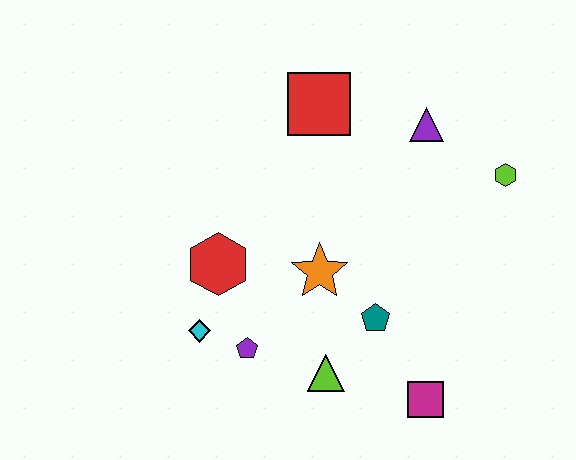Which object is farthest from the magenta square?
The red square is farthest from the magenta square.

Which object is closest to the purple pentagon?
The cyan diamond is closest to the purple pentagon.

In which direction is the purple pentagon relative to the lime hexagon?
The purple pentagon is to the left of the lime hexagon.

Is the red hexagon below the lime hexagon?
Yes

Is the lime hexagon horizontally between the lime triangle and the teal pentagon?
No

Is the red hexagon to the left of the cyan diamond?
No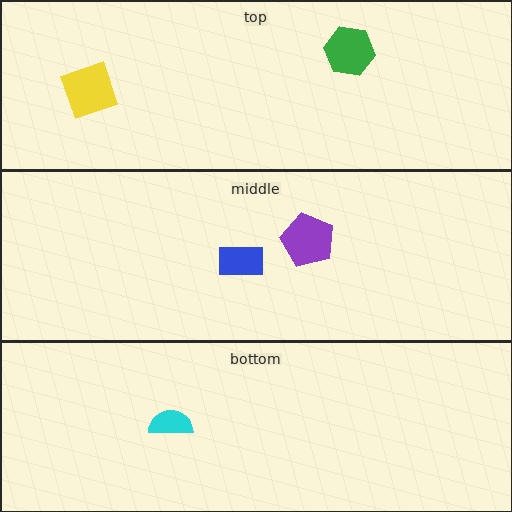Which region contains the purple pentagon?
The middle region.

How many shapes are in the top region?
2.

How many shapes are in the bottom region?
1.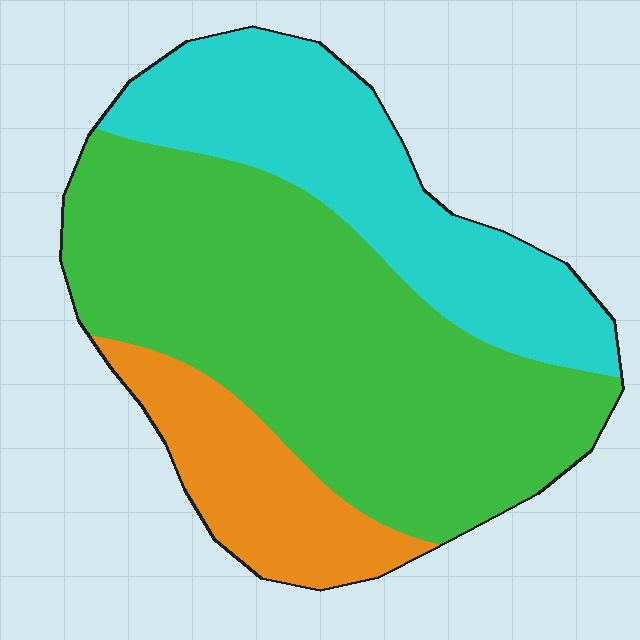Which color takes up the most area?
Green, at roughly 55%.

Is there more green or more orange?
Green.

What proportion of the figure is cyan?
Cyan covers 29% of the figure.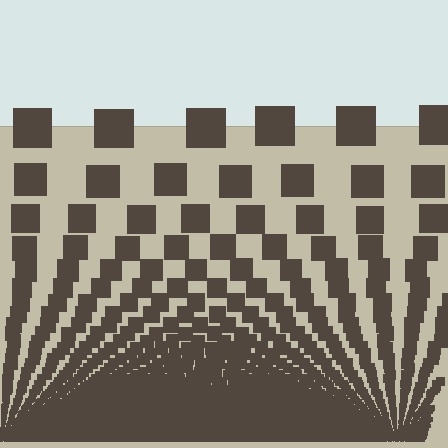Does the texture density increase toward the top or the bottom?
Density increases toward the bottom.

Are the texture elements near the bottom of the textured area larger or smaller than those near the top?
Smaller. The gradient is inverted — elements near the bottom are smaller and denser.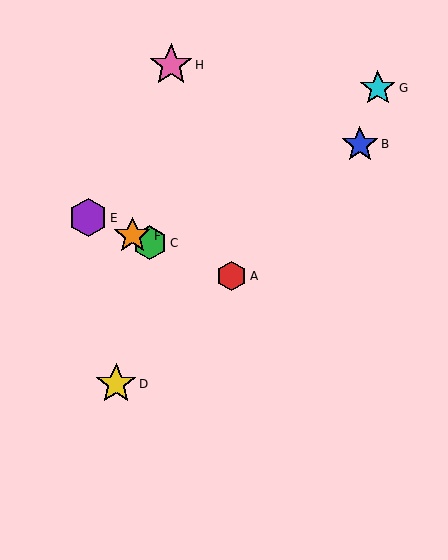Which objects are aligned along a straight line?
Objects A, C, E, F are aligned along a straight line.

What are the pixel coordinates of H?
Object H is at (171, 65).